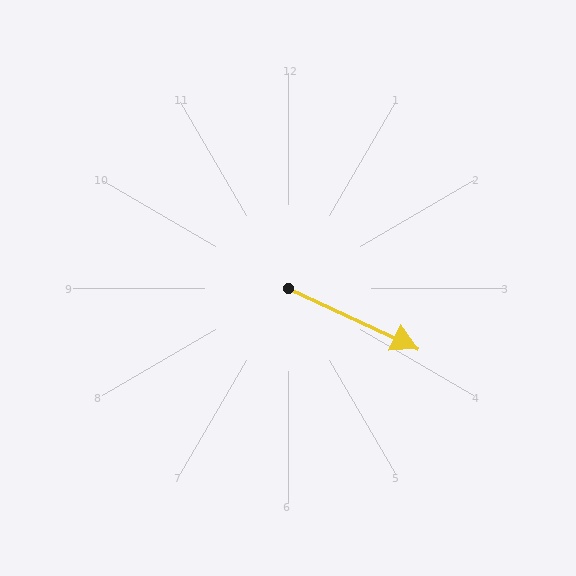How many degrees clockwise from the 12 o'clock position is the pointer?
Approximately 115 degrees.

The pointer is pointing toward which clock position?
Roughly 4 o'clock.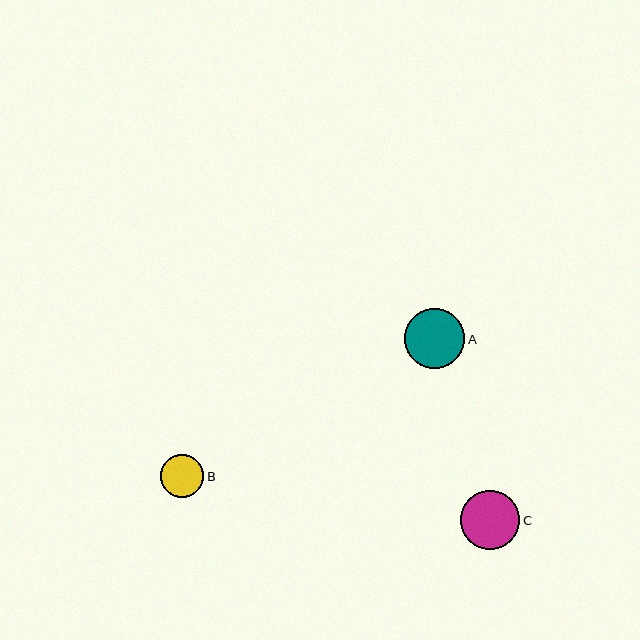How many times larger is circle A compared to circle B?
Circle A is approximately 1.4 times the size of circle B.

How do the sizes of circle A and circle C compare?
Circle A and circle C are approximately the same size.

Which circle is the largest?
Circle A is the largest with a size of approximately 60 pixels.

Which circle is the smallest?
Circle B is the smallest with a size of approximately 43 pixels.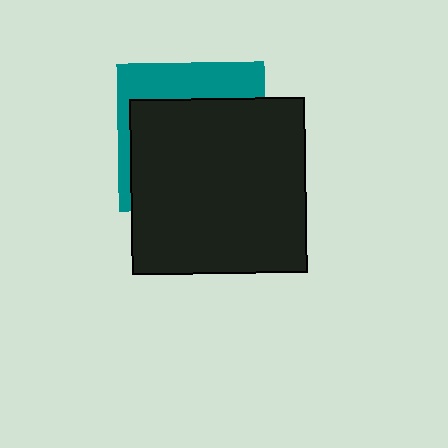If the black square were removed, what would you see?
You would see the complete teal square.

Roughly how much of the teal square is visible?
A small part of it is visible (roughly 30%).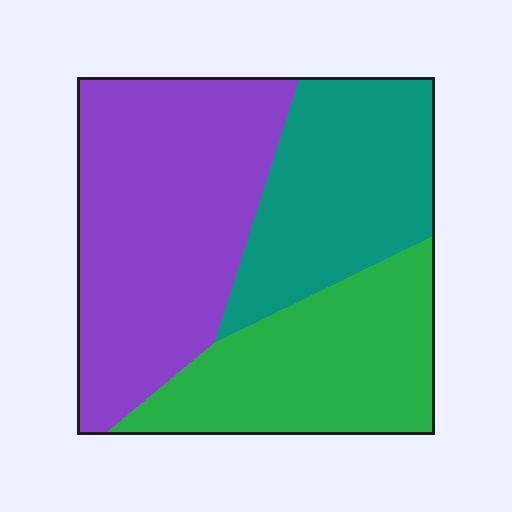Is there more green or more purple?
Purple.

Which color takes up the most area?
Purple, at roughly 45%.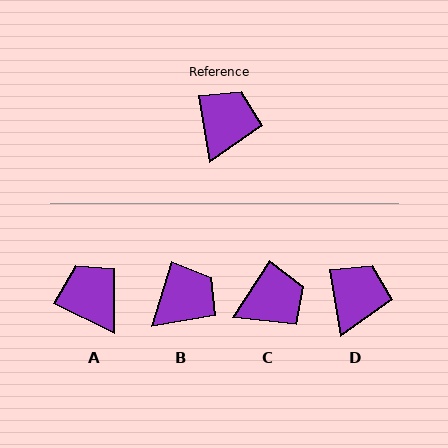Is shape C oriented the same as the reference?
No, it is off by about 42 degrees.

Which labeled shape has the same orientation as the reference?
D.